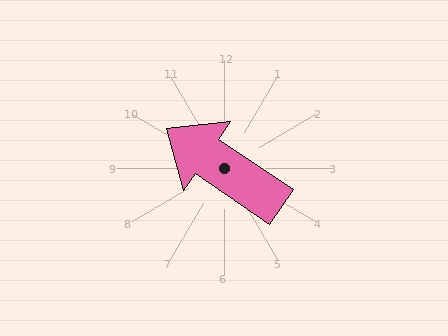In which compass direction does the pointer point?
Northwest.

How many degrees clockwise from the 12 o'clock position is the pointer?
Approximately 304 degrees.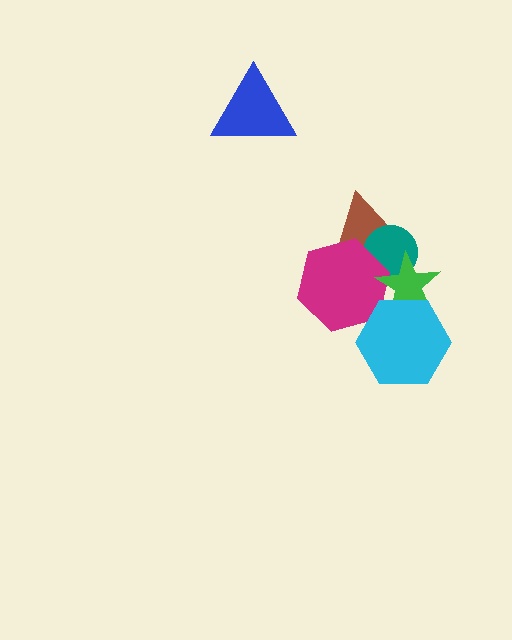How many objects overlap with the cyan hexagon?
2 objects overlap with the cyan hexagon.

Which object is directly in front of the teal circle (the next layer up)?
The magenta hexagon is directly in front of the teal circle.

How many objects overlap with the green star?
3 objects overlap with the green star.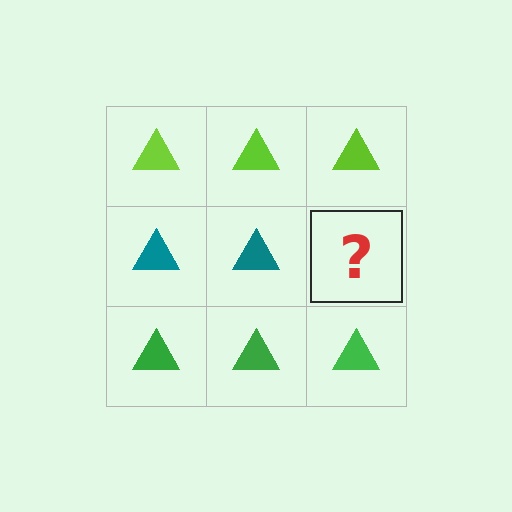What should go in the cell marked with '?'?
The missing cell should contain a teal triangle.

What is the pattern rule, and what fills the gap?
The rule is that each row has a consistent color. The gap should be filled with a teal triangle.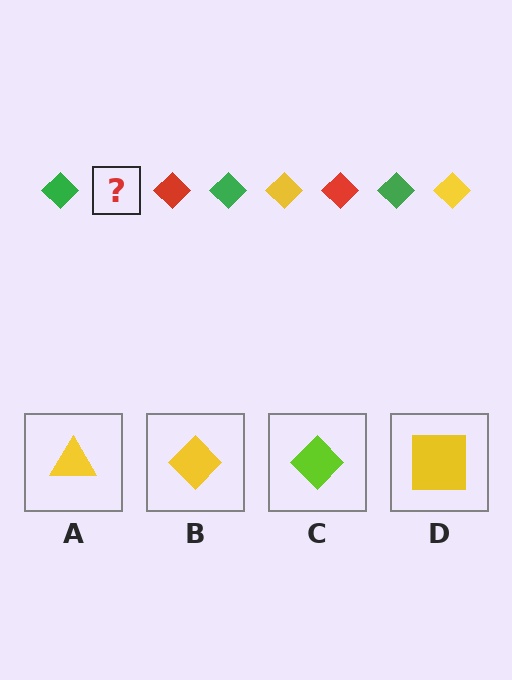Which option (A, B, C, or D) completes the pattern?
B.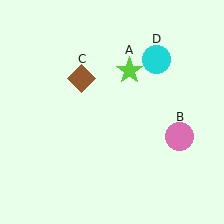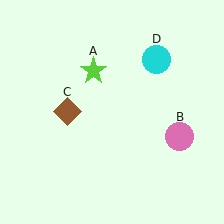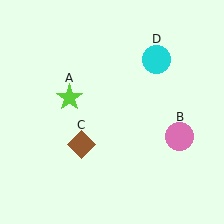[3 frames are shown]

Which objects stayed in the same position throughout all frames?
Pink circle (object B) and cyan circle (object D) remained stationary.